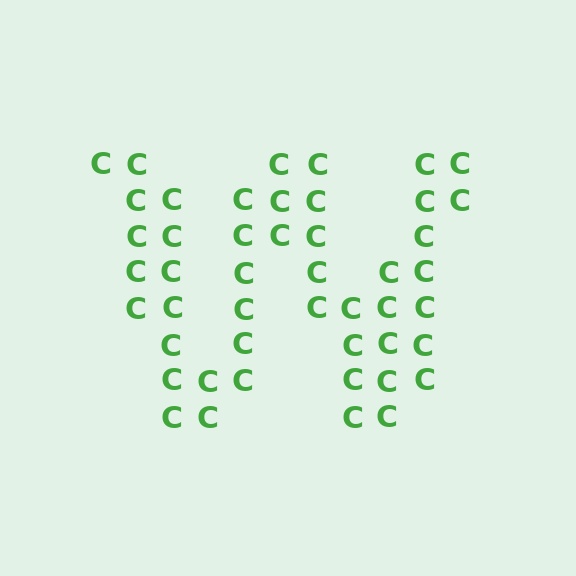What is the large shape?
The large shape is the letter W.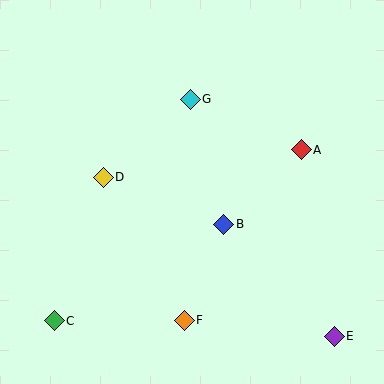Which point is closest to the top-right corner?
Point A is closest to the top-right corner.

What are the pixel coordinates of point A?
Point A is at (301, 150).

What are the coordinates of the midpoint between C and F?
The midpoint between C and F is at (119, 321).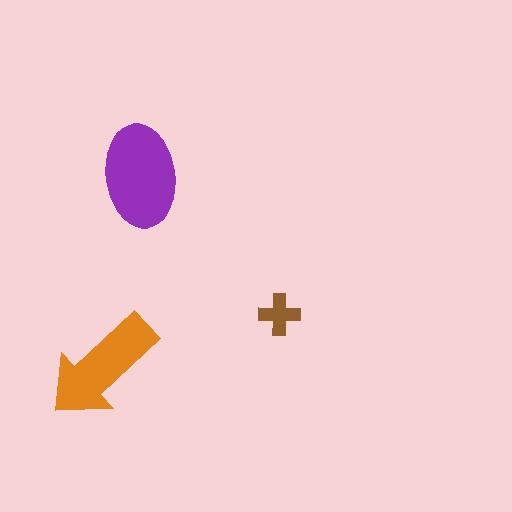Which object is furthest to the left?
The orange arrow is leftmost.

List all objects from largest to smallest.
The purple ellipse, the orange arrow, the brown cross.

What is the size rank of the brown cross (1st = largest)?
3rd.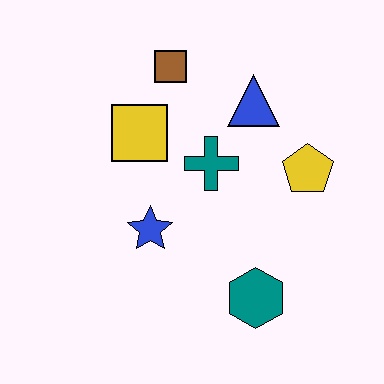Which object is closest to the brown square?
The yellow square is closest to the brown square.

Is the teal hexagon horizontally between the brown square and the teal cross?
No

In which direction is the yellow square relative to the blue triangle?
The yellow square is to the left of the blue triangle.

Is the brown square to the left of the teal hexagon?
Yes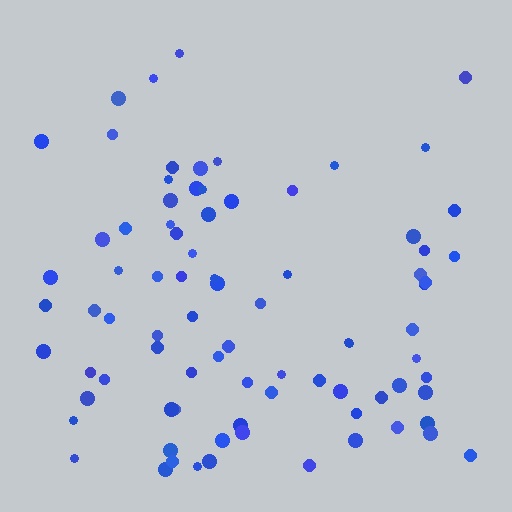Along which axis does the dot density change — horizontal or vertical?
Vertical.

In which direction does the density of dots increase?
From top to bottom, with the bottom side densest.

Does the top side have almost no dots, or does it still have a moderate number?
Still a moderate number, just noticeably fewer than the bottom.